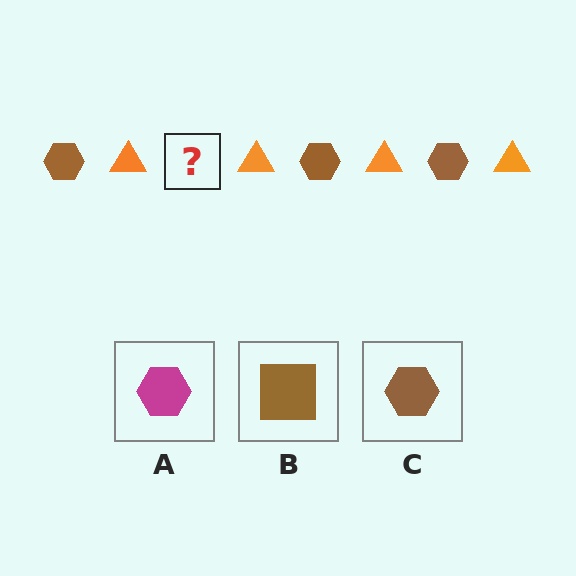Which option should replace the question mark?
Option C.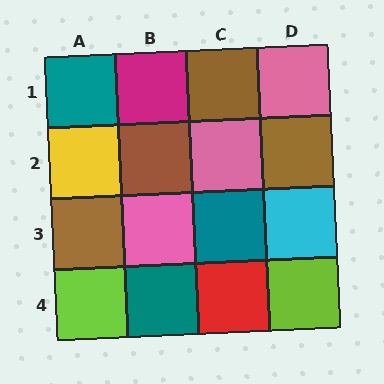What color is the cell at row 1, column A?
Teal.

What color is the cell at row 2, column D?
Brown.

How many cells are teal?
3 cells are teal.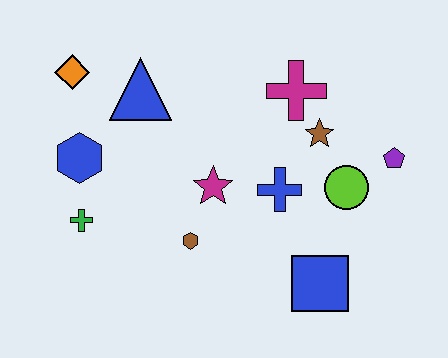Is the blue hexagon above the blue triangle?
No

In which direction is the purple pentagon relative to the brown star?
The purple pentagon is to the right of the brown star.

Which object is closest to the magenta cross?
The brown star is closest to the magenta cross.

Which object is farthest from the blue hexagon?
The purple pentagon is farthest from the blue hexagon.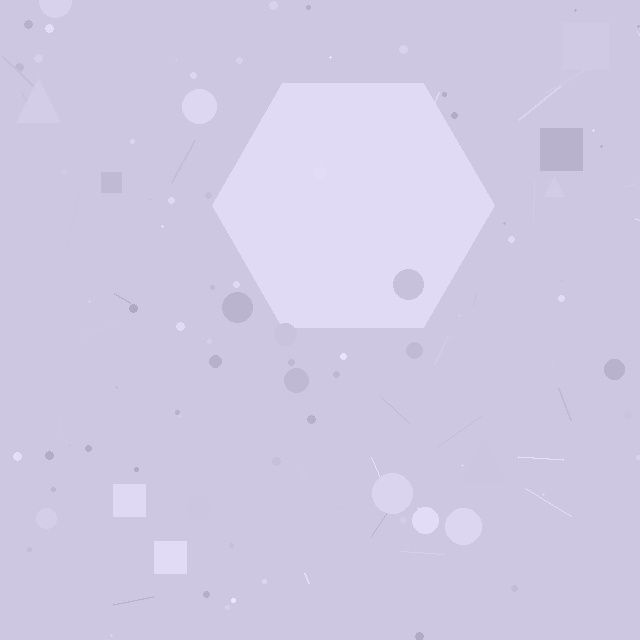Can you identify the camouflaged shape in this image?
The camouflaged shape is a hexagon.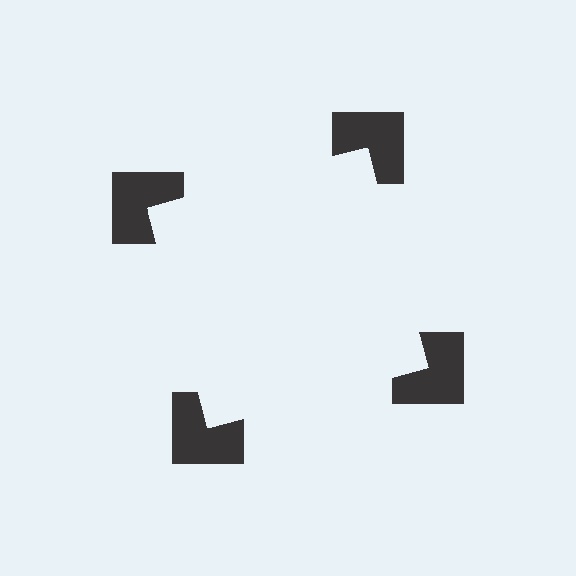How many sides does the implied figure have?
4 sides.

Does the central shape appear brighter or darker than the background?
It typically appears slightly brighter than the background, even though no actual brightness change is drawn.